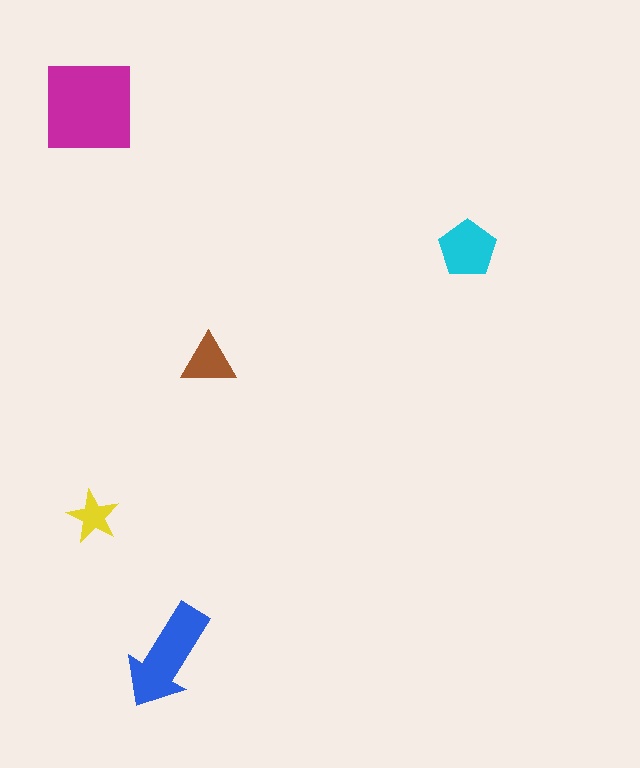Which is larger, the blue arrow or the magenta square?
The magenta square.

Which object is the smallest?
The yellow star.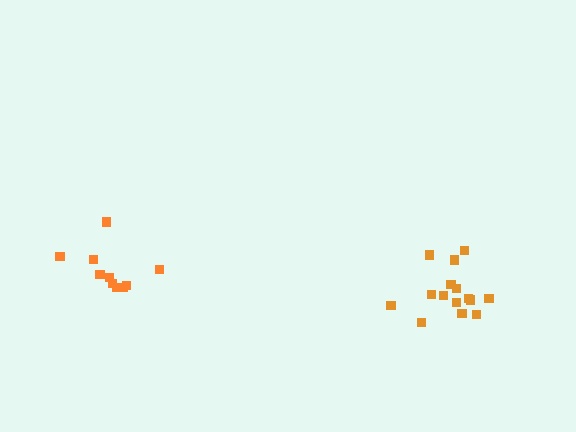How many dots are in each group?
Group 1: 10 dots, Group 2: 15 dots (25 total).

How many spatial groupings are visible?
There are 2 spatial groupings.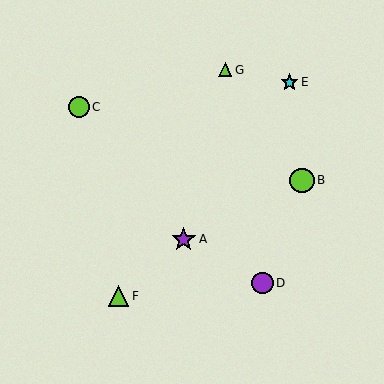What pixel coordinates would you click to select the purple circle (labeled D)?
Click at (262, 283) to select the purple circle D.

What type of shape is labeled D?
Shape D is a purple circle.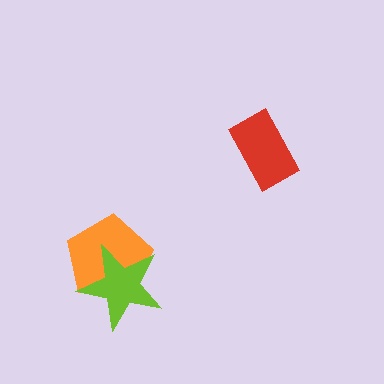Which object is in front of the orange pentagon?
The lime star is in front of the orange pentagon.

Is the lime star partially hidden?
No, no other shape covers it.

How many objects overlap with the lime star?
1 object overlaps with the lime star.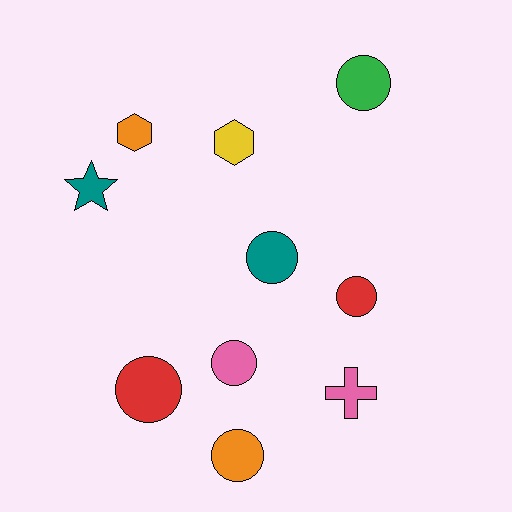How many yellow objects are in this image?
There is 1 yellow object.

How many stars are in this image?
There is 1 star.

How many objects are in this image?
There are 10 objects.